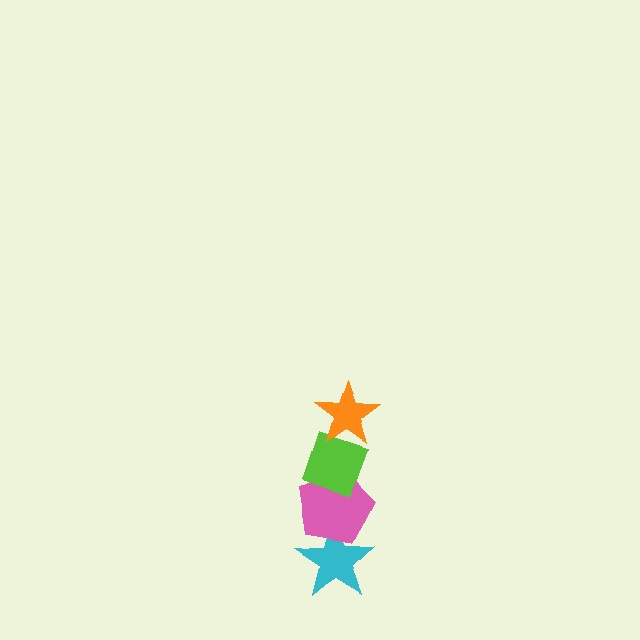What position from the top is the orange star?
The orange star is 1st from the top.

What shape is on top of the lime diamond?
The orange star is on top of the lime diamond.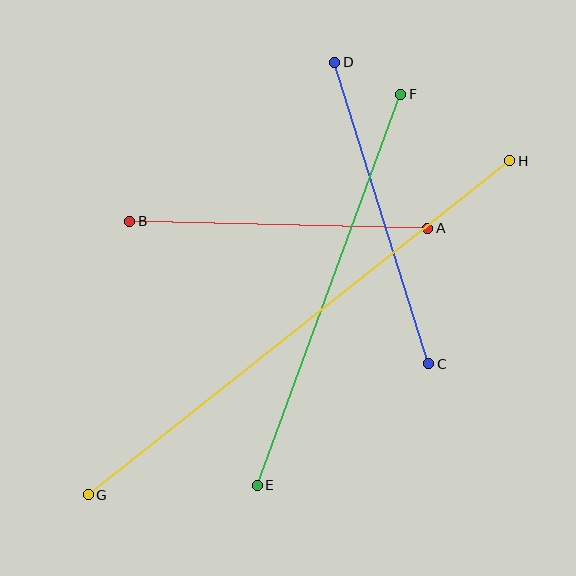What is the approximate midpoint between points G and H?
The midpoint is at approximately (299, 328) pixels.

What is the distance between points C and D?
The distance is approximately 316 pixels.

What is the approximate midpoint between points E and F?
The midpoint is at approximately (329, 290) pixels.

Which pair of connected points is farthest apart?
Points G and H are farthest apart.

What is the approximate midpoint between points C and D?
The midpoint is at approximately (382, 213) pixels.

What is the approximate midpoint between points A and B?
The midpoint is at approximately (279, 225) pixels.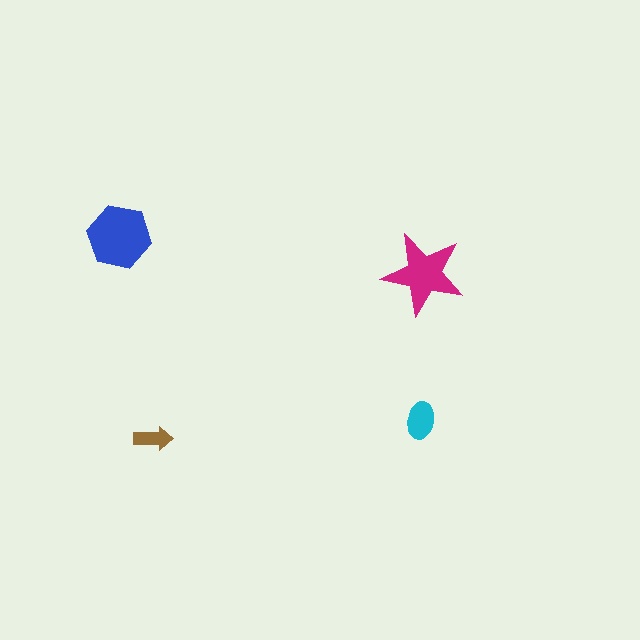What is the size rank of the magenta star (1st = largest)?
2nd.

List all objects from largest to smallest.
The blue hexagon, the magenta star, the cyan ellipse, the brown arrow.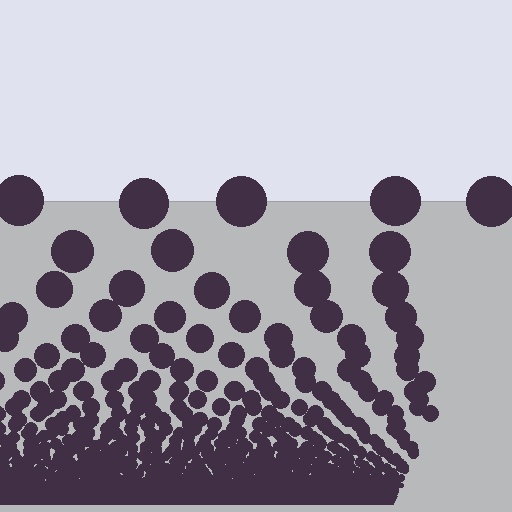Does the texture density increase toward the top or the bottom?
Density increases toward the bottom.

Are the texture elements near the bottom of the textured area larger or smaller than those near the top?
Smaller. The gradient is inverted — elements near the bottom are smaller and denser.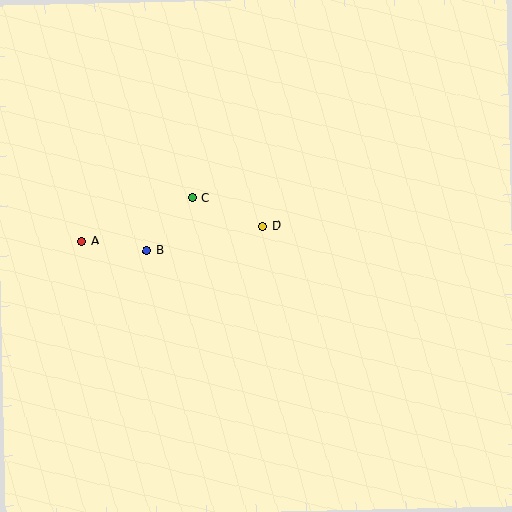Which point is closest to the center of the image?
Point D at (263, 226) is closest to the center.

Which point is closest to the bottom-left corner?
Point A is closest to the bottom-left corner.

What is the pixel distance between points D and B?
The distance between D and B is 119 pixels.